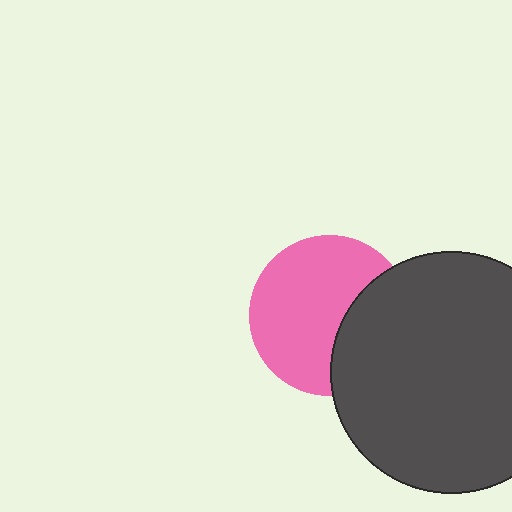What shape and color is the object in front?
The object in front is a dark gray circle.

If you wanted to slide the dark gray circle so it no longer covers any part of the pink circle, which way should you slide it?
Slide it right — that is the most direct way to separate the two shapes.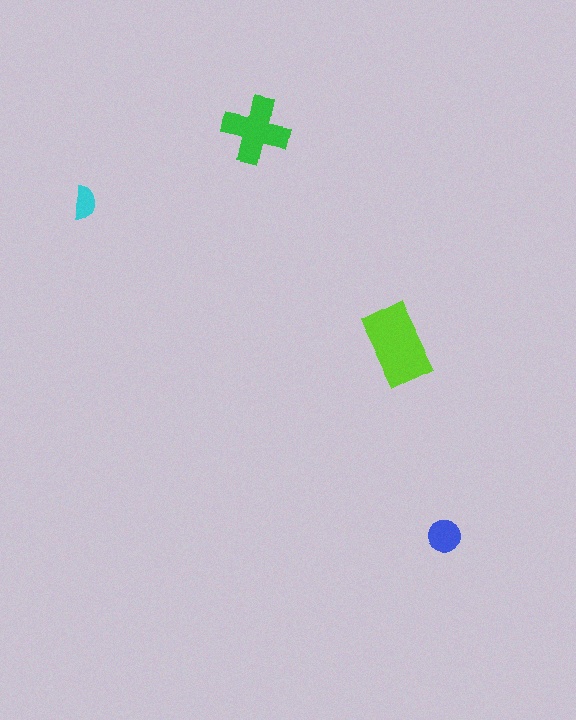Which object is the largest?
The lime rectangle.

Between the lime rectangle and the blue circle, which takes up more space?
The lime rectangle.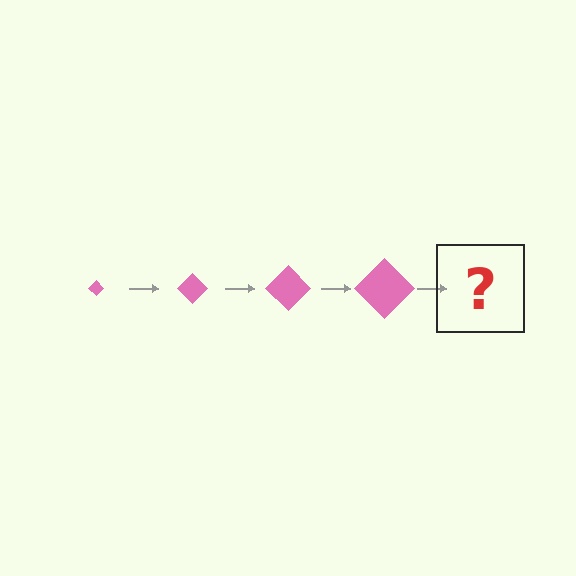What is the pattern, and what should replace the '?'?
The pattern is that the diamond gets progressively larger each step. The '?' should be a pink diamond, larger than the previous one.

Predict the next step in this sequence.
The next step is a pink diamond, larger than the previous one.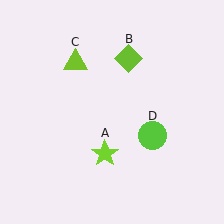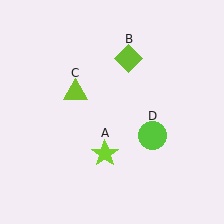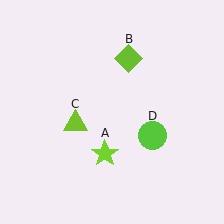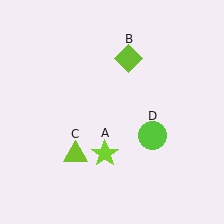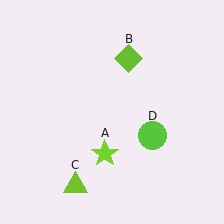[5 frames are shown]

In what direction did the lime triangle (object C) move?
The lime triangle (object C) moved down.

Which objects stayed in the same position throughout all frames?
Lime star (object A) and lime diamond (object B) and lime circle (object D) remained stationary.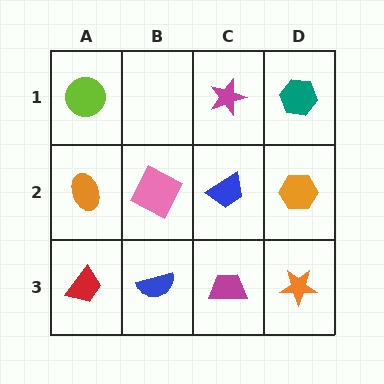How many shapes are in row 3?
4 shapes.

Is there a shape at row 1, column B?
No, that cell is empty.